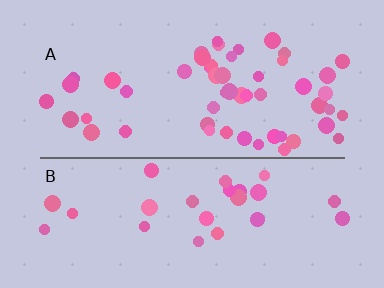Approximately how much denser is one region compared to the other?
Approximately 1.9× — region A over region B.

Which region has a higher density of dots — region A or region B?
A (the top).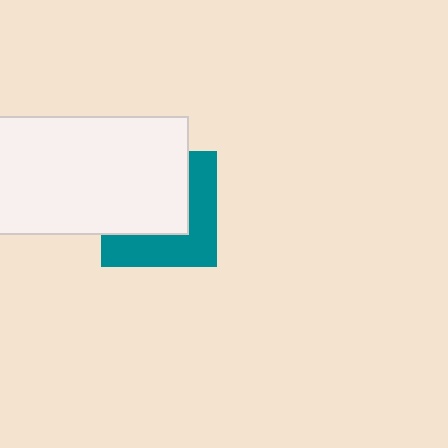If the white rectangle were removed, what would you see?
You would see the complete teal square.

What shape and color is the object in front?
The object in front is a white rectangle.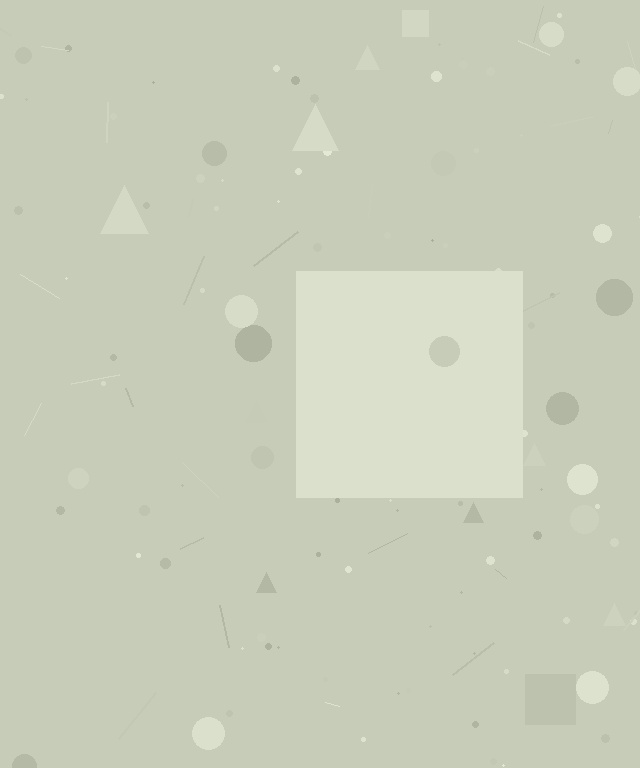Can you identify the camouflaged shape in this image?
The camouflaged shape is a square.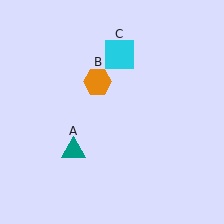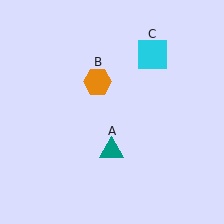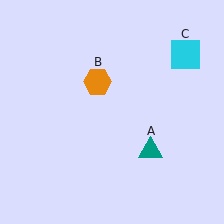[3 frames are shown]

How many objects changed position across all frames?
2 objects changed position: teal triangle (object A), cyan square (object C).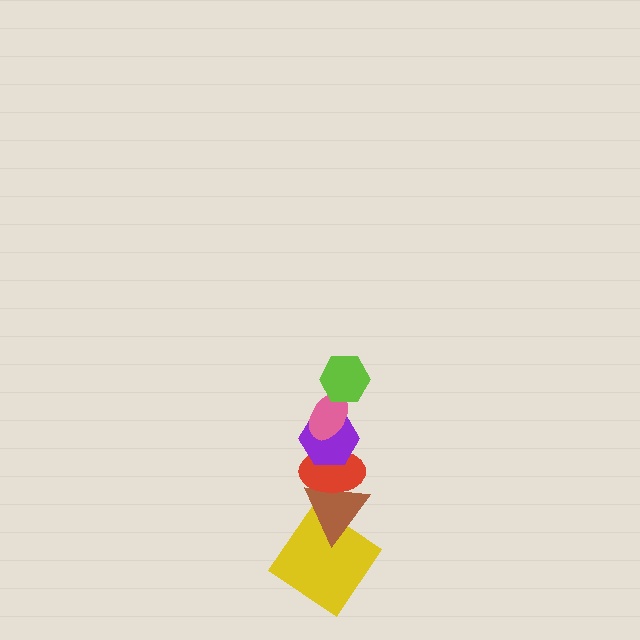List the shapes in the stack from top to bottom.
From top to bottom: the lime hexagon, the pink ellipse, the purple hexagon, the red ellipse, the brown triangle, the yellow diamond.